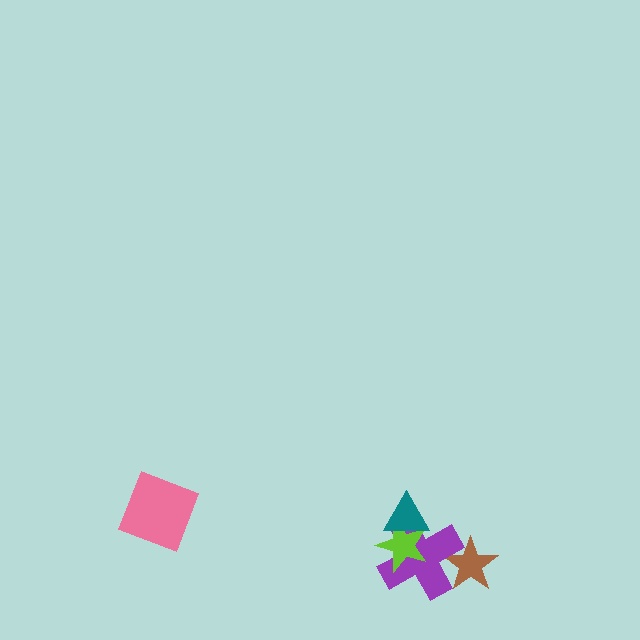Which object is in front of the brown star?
The purple cross is in front of the brown star.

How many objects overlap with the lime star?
2 objects overlap with the lime star.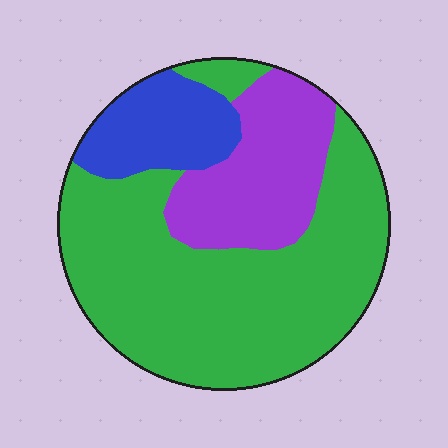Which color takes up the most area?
Green, at roughly 65%.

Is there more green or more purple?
Green.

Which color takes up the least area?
Blue, at roughly 15%.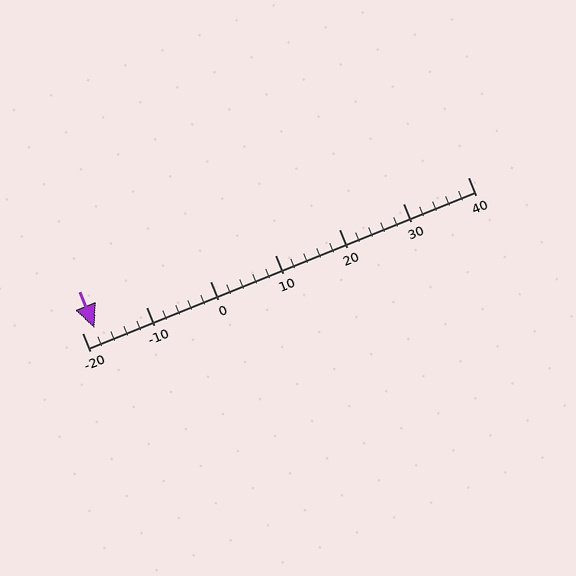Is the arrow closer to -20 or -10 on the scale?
The arrow is closer to -20.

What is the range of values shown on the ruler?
The ruler shows values from -20 to 40.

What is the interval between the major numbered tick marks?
The major tick marks are spaced 10 units apart.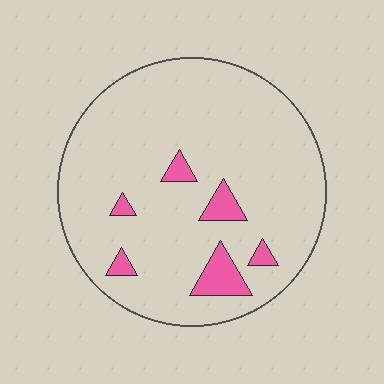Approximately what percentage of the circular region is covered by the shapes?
Approximately 10%.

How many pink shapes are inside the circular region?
6.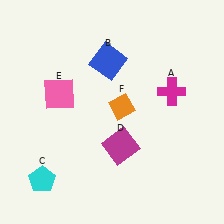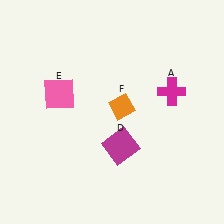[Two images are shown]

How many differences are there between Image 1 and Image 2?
There are 2 differences between the two images.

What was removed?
The cyan pentagon (C), the blue square (B) were removed in Image 2.